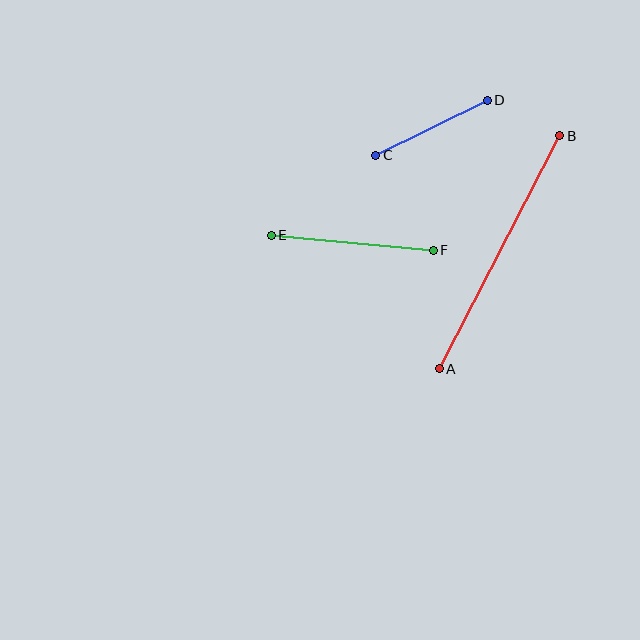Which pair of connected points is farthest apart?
Points A and B are farthest apart.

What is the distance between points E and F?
The distance is approximately 163 pixels.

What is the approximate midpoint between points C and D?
The midpoint is at approximately (431, 128) pixels.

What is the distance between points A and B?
The distance is approximately 262 pixels.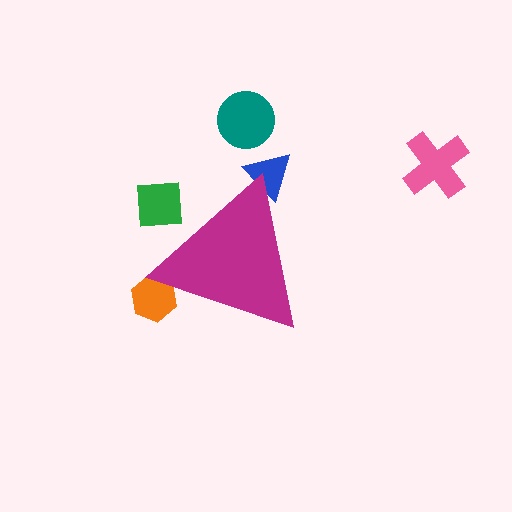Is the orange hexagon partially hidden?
Yes, the orange hexagon is partially hidden behind the magenta triangle.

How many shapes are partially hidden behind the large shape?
3 shapes are partially hidden.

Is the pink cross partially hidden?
No, the pink cross is fully visible.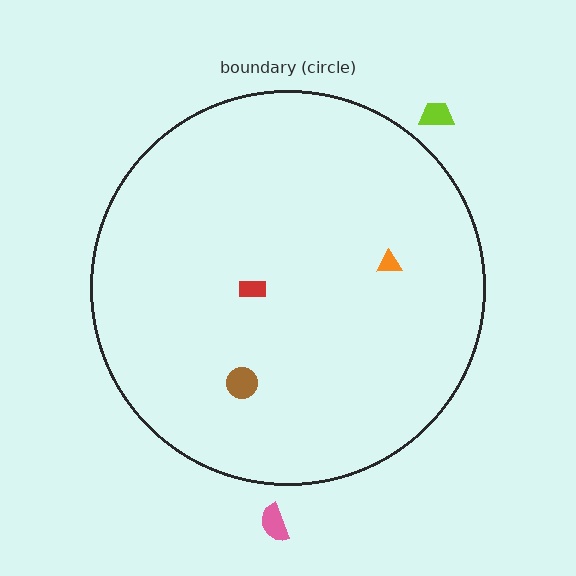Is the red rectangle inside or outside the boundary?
Inside.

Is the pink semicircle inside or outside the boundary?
Outside.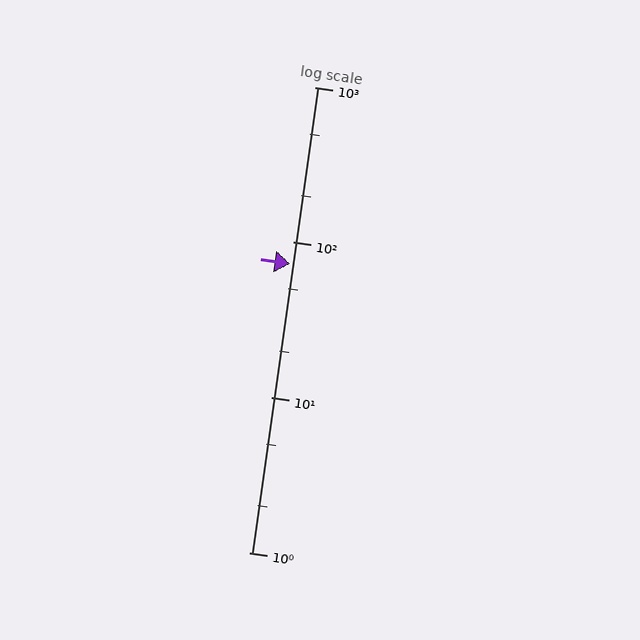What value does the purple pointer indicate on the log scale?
The pointer indicates approximately 73.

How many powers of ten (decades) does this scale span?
The scale spans 3 decades, from 1 to 1000.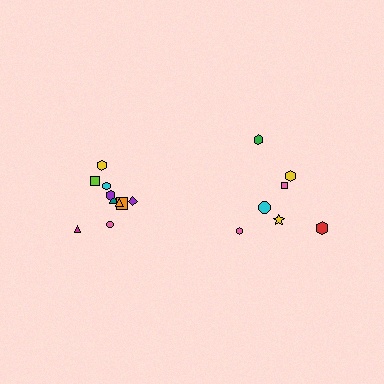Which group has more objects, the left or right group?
The left group.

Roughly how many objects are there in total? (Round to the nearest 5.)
Roughly 15 objects in total.